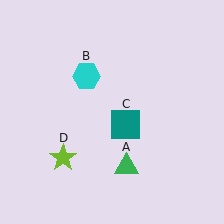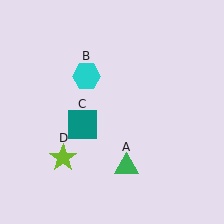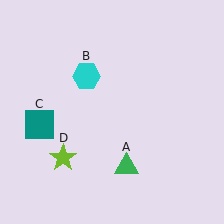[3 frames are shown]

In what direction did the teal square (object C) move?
The teal square (object C) moved left.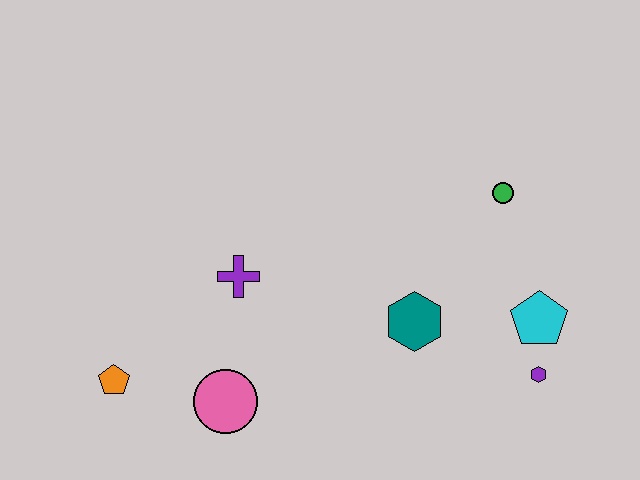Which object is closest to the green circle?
The cyan pentagon is closest to the green circle.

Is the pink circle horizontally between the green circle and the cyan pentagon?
No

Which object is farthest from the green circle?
The orange pentagon is farthest from the green circle.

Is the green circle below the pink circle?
No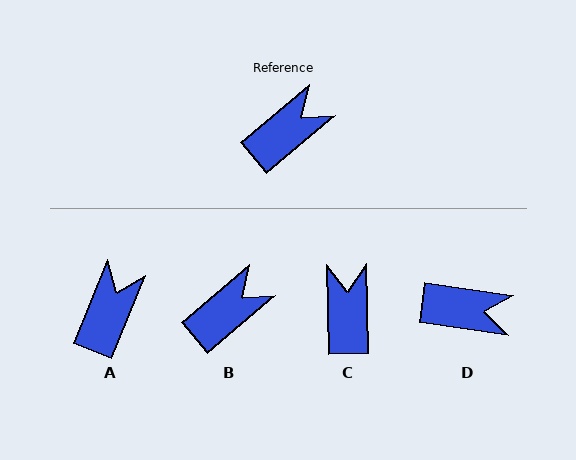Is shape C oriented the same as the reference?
No, it is off by about 51 degrees.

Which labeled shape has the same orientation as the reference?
B.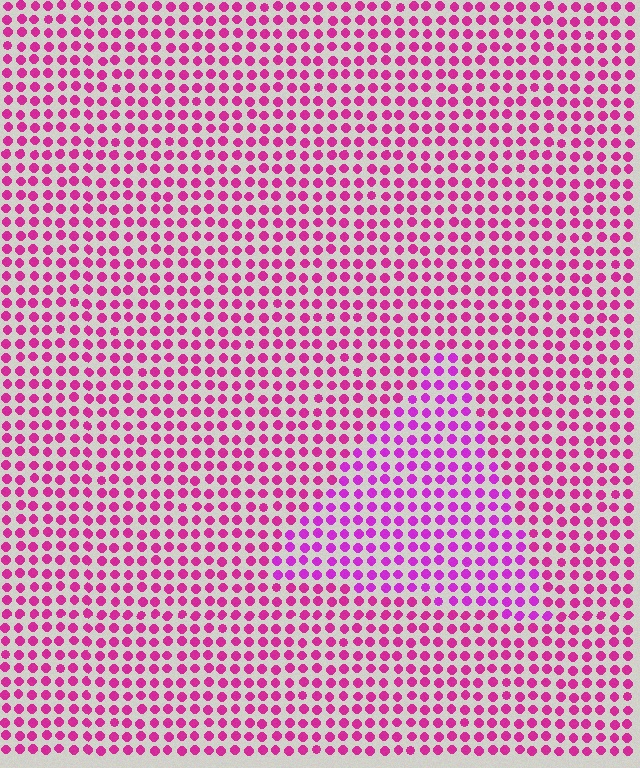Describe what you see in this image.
The image is filled with small magenta elements in a uniform arrangement. A triangle-shaped region is visible where the elements are tinted to a slightly different hue, forming a subtle color boundary.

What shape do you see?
I see a triangle.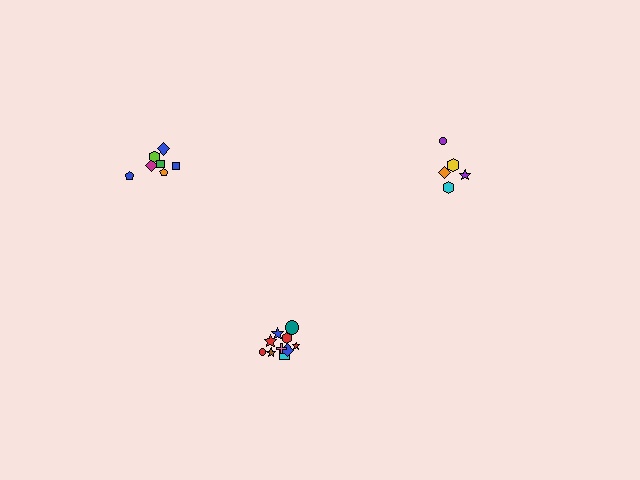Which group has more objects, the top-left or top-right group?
The top-left group.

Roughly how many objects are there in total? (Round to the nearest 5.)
Roughly 20 objects in total.